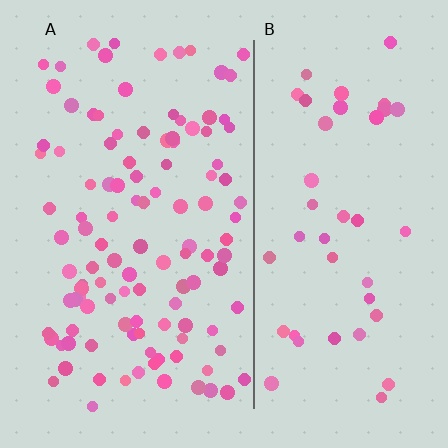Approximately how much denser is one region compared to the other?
Approximately 2.6× — region A over region B.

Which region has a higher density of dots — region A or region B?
A (the left).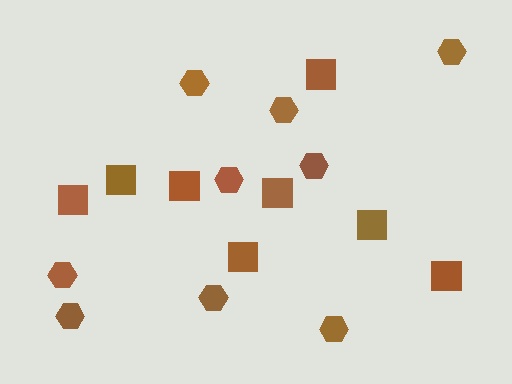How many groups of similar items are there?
There are 2 groups: one group of squares (8) and one group of hexagons (9).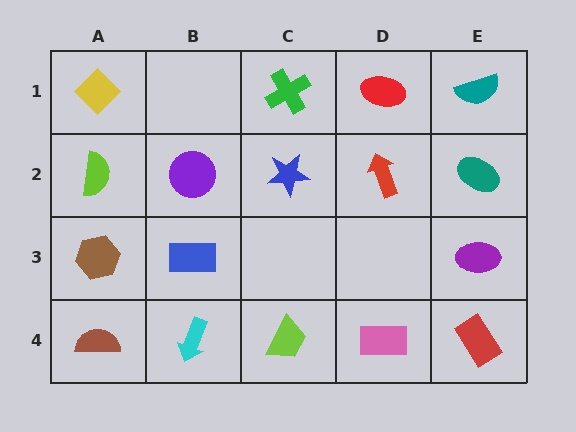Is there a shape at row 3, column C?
No, that cell is empty.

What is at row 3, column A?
A brown hexagon.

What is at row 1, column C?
A green cross.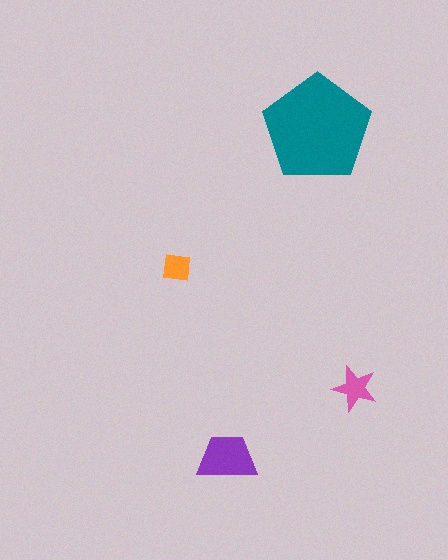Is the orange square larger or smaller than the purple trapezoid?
Smaller.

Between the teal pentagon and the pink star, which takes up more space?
The teal pentagon.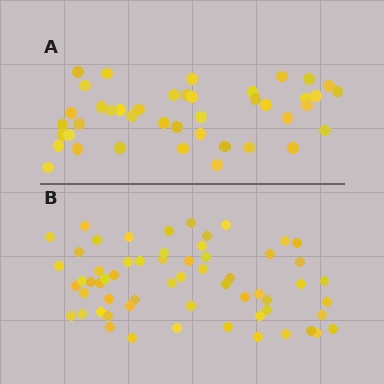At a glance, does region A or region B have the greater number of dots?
Region B (the bottom region) has more dots.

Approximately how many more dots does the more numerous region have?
Region B has approximately 20 more dots than region A.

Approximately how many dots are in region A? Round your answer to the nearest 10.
About 40 dots. (The exact count is 42, which rounds to 40.)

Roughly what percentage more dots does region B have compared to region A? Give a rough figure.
About 45% more.